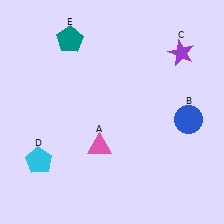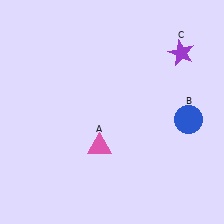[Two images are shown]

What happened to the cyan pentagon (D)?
The cyan pentagon (D) was removed in Image 2. It was in the bottom-left area of Image 1.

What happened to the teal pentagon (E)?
The teal pentagon (E) was removed in Image 2. It was in the top-left area of Image 1.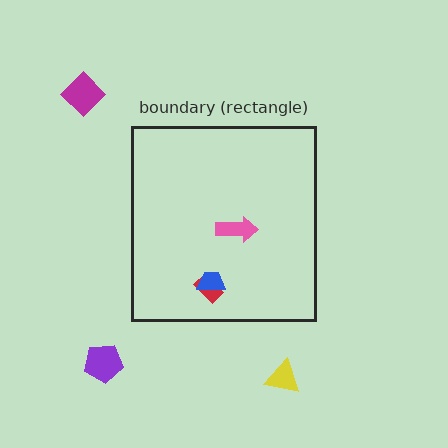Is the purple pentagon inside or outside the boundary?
Outside.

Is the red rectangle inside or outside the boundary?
Inside.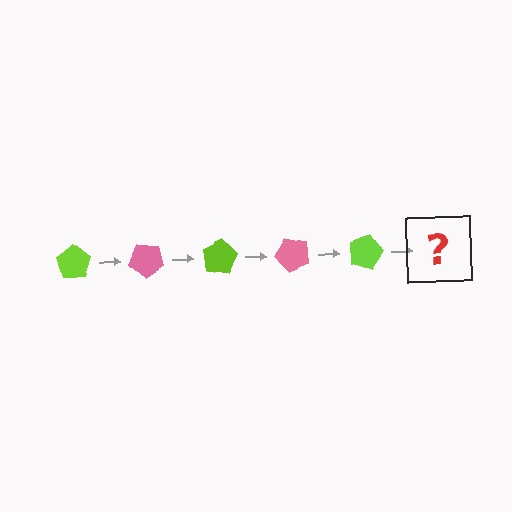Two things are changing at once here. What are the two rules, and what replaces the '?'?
The two rules are that it rotates 40 degrees each step and the color cycles through lime and pink. The '?' should be a pink pentagon, rotated 200 degrees from the start.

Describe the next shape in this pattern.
It should be a pink pentagon, rotated 200 degrees from the start.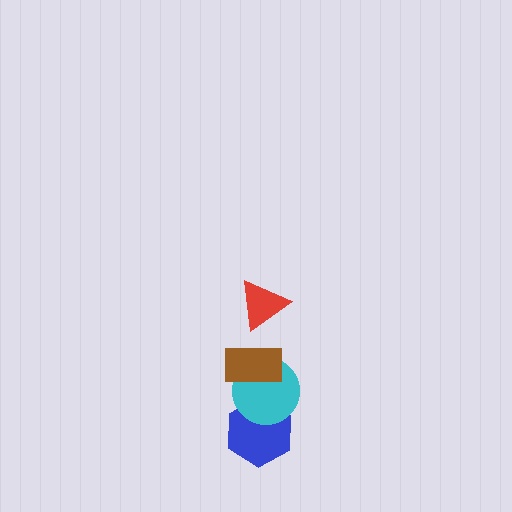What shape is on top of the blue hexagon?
The cyan circle is on top of the blue hexagon.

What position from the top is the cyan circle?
The cyan circle is 3rd from the top.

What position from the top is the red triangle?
The red triangle is 1st from the top.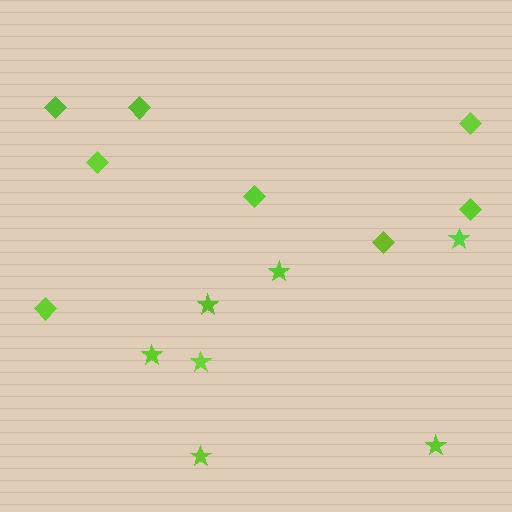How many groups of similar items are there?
There are 2 groups: one group of stars (7) and one group of diamonds (8).